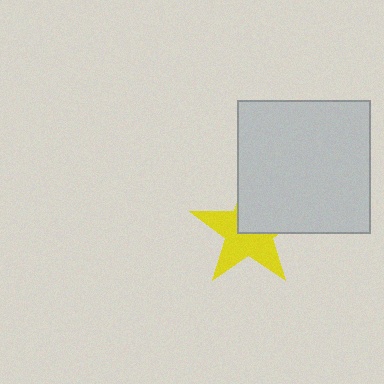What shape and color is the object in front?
The object in front is a light gray square.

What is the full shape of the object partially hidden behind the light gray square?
The partially hidden object is a yellow star.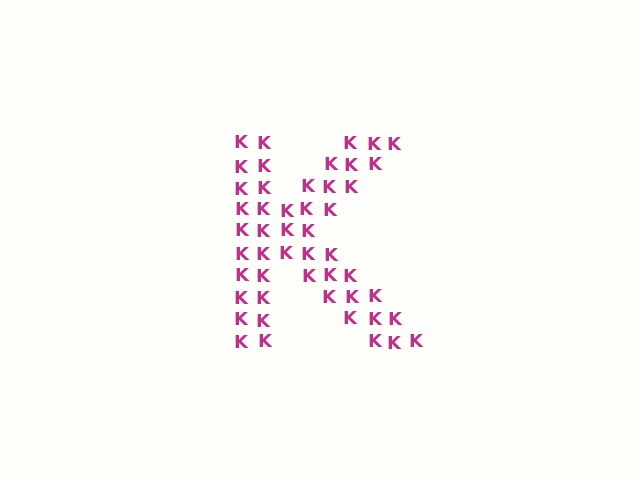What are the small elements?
The small elements are letter K's.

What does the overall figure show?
The overall figure shows the letter K.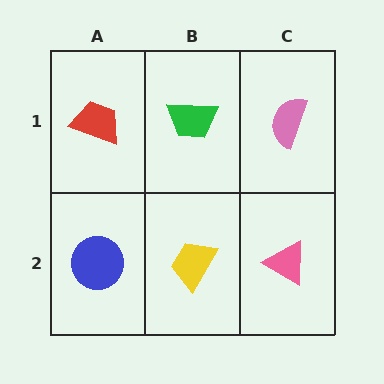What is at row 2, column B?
A yellow trapezoid.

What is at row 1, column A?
A red trapezoid.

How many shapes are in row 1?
3 shapes.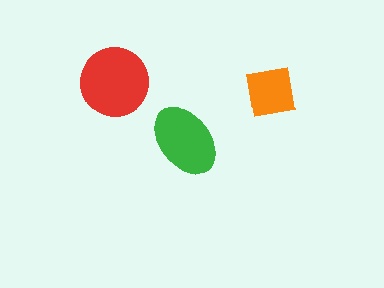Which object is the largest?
The red circle.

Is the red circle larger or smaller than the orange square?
Larger.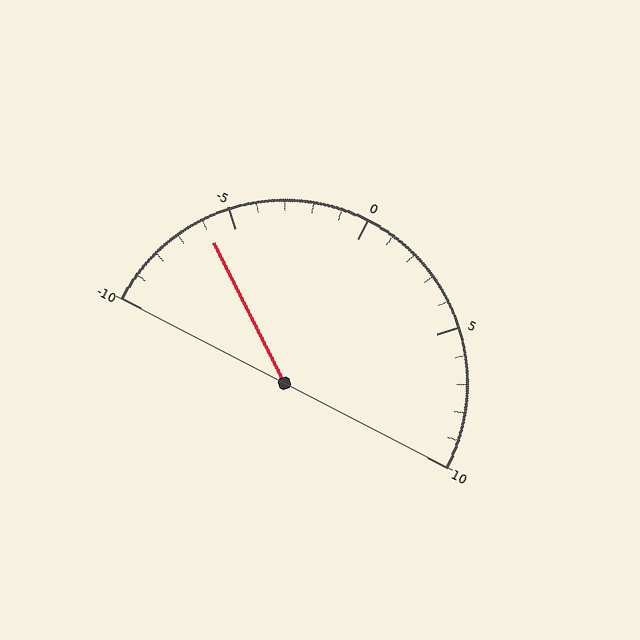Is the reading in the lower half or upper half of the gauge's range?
The reading is in the lower half of the range (-10 to 10).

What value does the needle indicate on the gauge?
The needle indicates approximately -6.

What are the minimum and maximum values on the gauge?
The gauge ranges from -10 to 10.